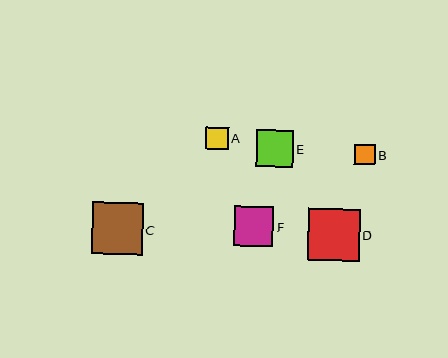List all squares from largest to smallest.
From largest to smallest: D, C, F, E, A, B.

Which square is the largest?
Square D is the largest with a size of approximately 52 pixels.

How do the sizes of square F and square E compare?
Square F and square E are approximately the same size.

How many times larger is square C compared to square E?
Square C is approximately 1.4 times the size of square E.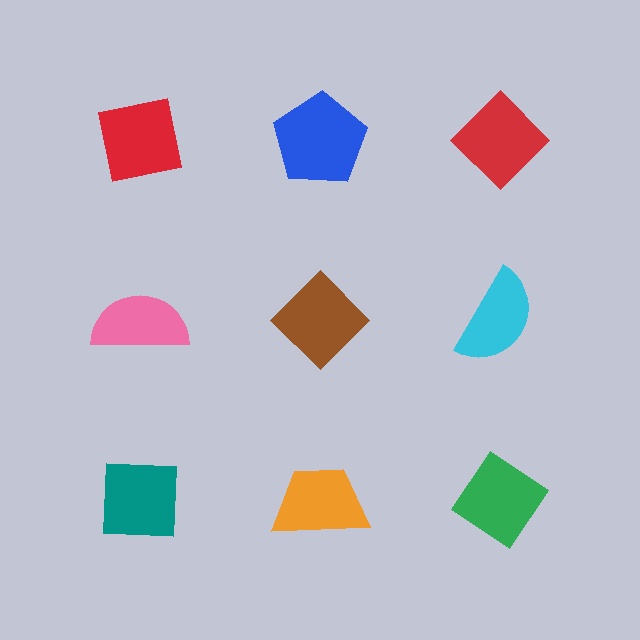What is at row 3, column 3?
A green diamond.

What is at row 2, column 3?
A cyan semicircle.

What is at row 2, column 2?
A brown diamond.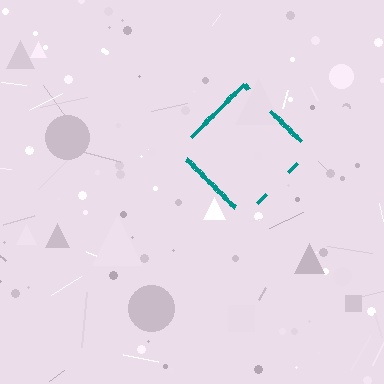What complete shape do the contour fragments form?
The contour fragments form a diamond.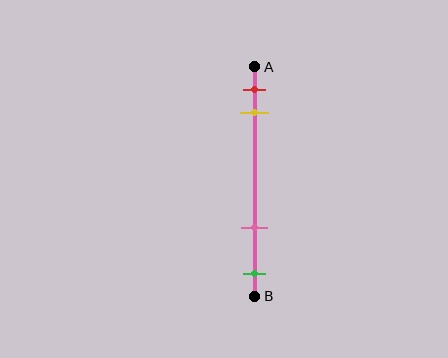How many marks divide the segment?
There are 4 marks dividing the segment.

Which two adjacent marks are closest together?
The red and yellow marks are the closest adjacent pair.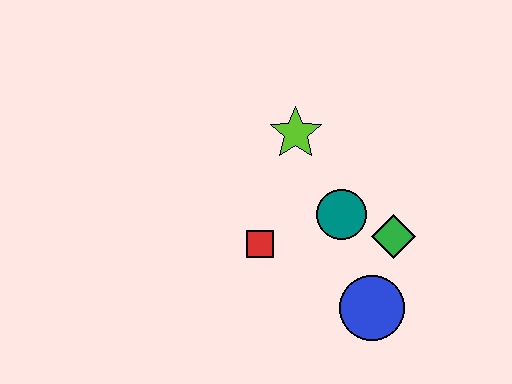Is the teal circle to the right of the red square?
Yes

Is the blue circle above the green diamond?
No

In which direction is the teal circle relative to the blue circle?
The teal circle is above the blue circle.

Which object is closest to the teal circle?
The green diamond is closest to the teal circle.